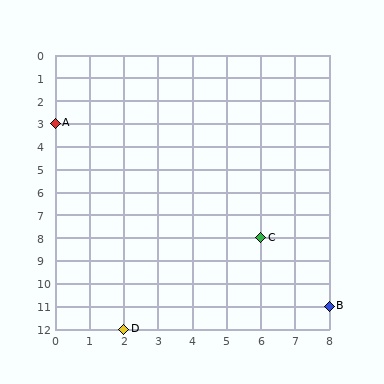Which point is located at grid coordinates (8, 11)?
Point B is at (8, 11).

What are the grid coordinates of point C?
Point C is at grid coordinates (6, 8).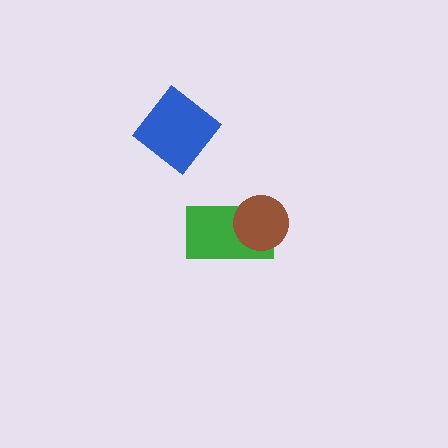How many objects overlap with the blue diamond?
0 objects overlap with the blue diamond.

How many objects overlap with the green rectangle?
1 object overlaps with the green rectangle.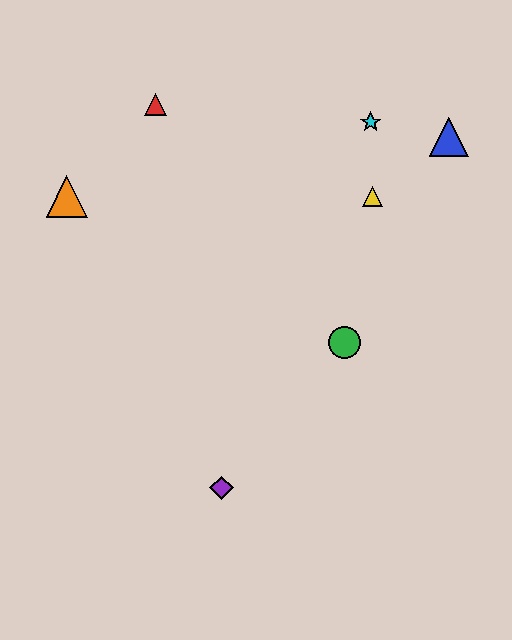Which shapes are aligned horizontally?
The yellow triangle, the orange triangle are aligned horizontally.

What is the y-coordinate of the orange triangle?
The orange triangle is at y≈196.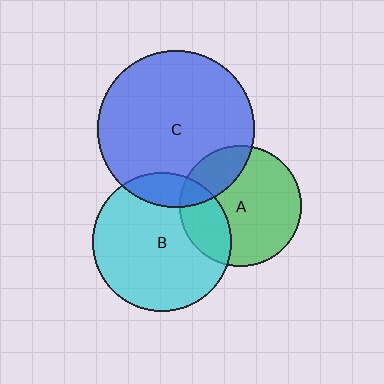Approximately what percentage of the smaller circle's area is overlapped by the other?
Approximately 25%.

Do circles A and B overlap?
Yes.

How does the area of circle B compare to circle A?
Approximately 1.3 times.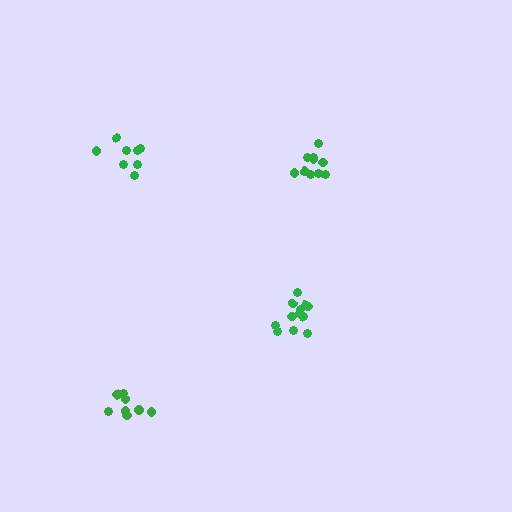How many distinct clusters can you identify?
There are 4 distinct clusters.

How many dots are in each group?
Group 1: 13 dots, Group 2: 8 dots, Group 3: 10 dots, Group 4: 8 dots (39 total).